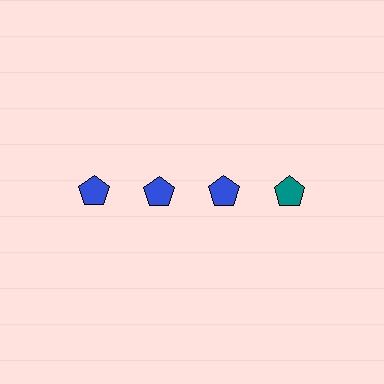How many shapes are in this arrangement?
There are 4 shapes arranged in a grid pattern.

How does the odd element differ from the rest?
It has a different color: teal instead of blue.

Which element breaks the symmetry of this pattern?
The teal pentagon in the top row, second from right column breaks the symmetry. All other shapes are blue pentagons.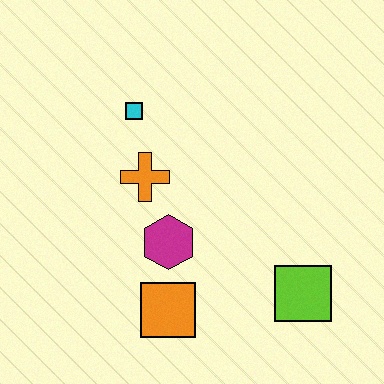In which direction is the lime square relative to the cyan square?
The lime square is below the cyan square.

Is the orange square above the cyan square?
No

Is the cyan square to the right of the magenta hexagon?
No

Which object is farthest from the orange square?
The cyan square is farthest from the orange square.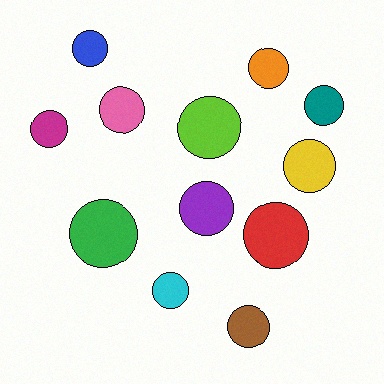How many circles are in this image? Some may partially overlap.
There are 12 circles.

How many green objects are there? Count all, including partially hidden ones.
There is 1 green object.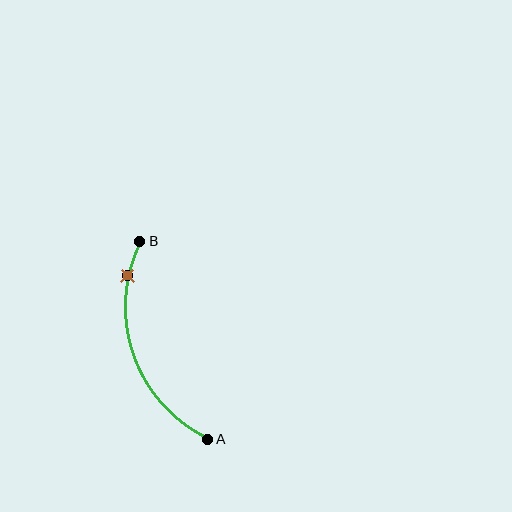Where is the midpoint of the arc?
The arc midpoint is the point on the curve farthest from the straight line joining A and B. It sits to the left of that line.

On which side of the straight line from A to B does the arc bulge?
The arc bulges to the left of the straight line connecting A and B.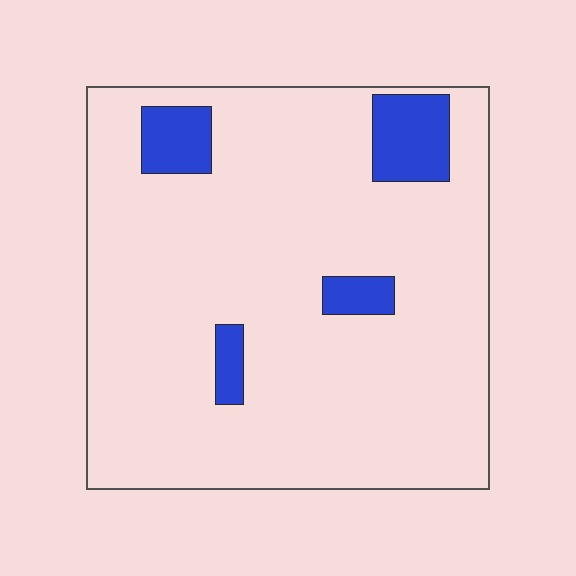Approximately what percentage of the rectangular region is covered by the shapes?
Approximately 10%.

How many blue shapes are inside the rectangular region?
4.